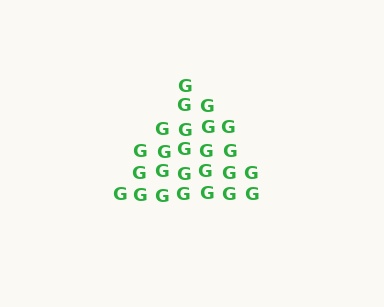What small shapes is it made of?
It is made of small letter G's.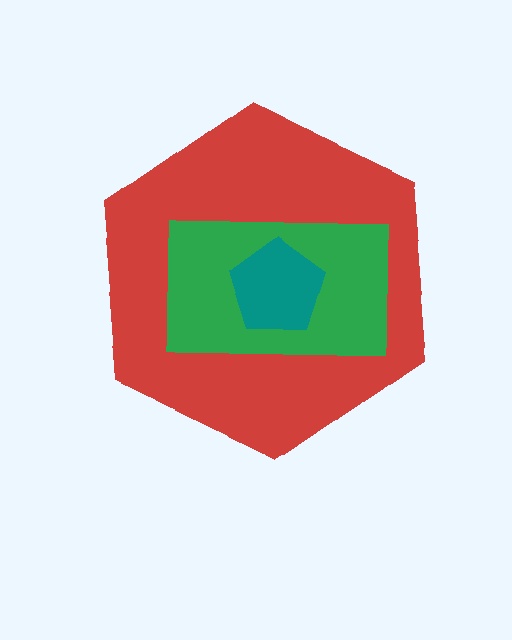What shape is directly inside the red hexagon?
The green rectangle.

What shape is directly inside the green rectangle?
The teal pentagon.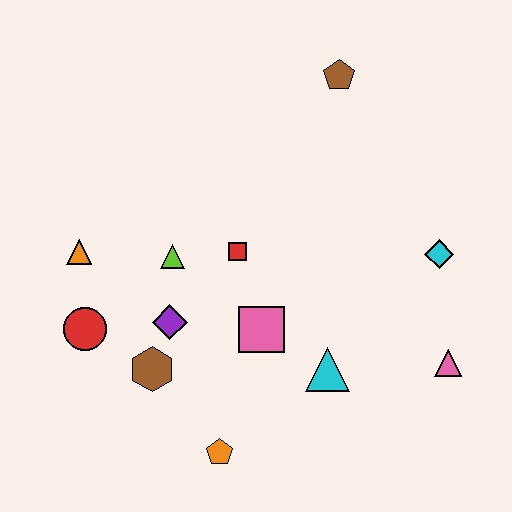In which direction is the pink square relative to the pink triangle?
The pink square is to the left of the pink triangle.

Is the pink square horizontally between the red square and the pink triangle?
Yes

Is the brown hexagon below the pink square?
Yes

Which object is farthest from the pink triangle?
The orange triangle is farthest from the pink triangle.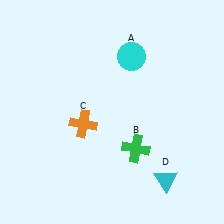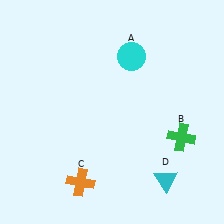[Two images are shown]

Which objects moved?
The objects that moved are: the green cross (B), the orange cross (C).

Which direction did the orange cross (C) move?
The orange cross (C) moved down.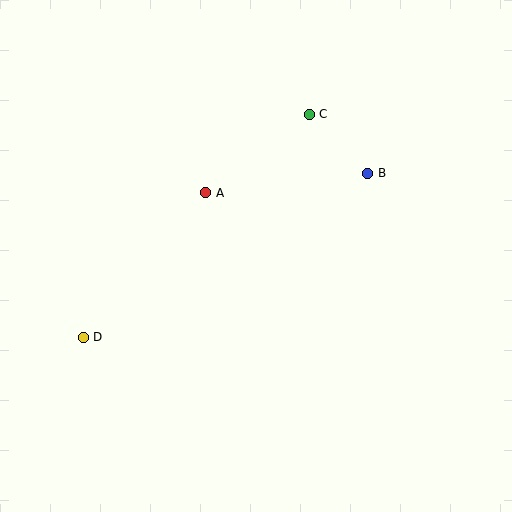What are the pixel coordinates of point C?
Point C is at (309, 114).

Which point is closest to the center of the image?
Point A at (206, 193) is closest to the center.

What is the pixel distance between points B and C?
The distance between B and C is 83 pixels.